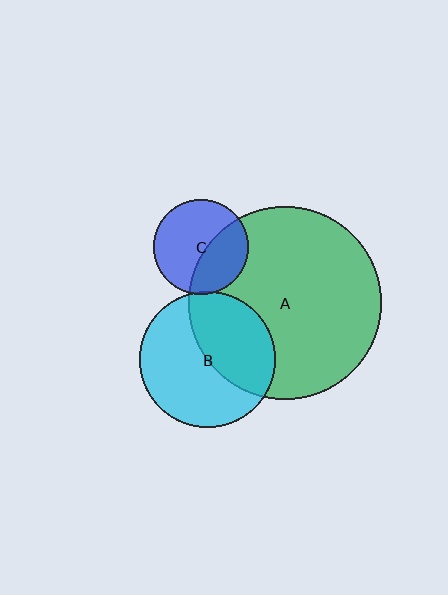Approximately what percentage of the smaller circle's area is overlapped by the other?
Approximately 45%.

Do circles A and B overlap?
Yes.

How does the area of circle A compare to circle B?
Approximately 2.0 times.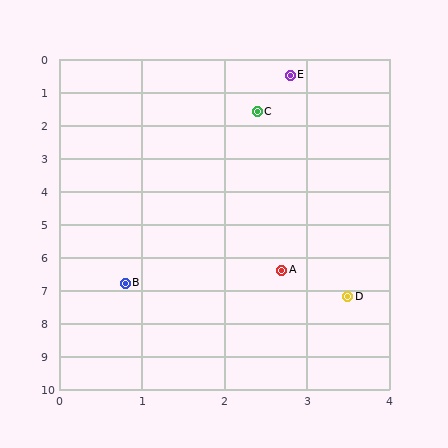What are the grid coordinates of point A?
Point A is at approximately (2.7, 6.4).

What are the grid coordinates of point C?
Point C is at approximately (2.4, 1.6).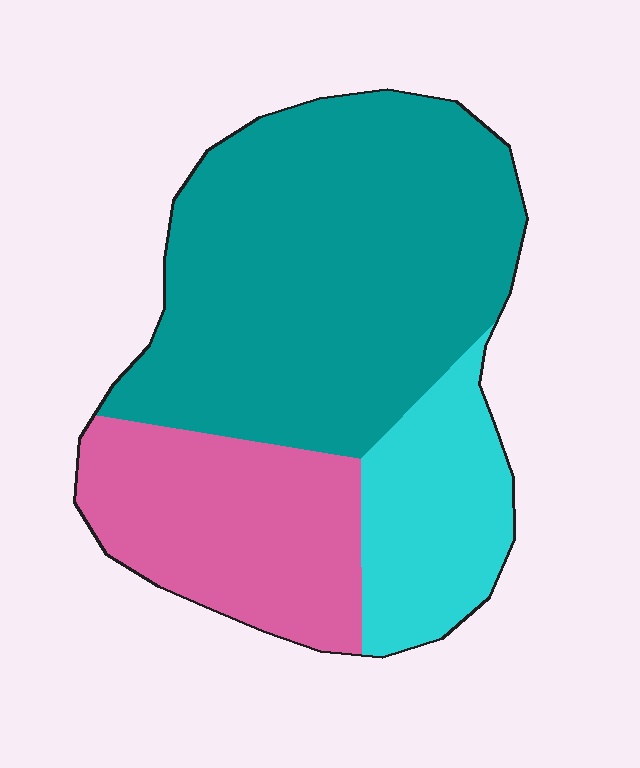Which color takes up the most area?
Teal, at roughly 55%.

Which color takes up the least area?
Cyan, at roughly 20%.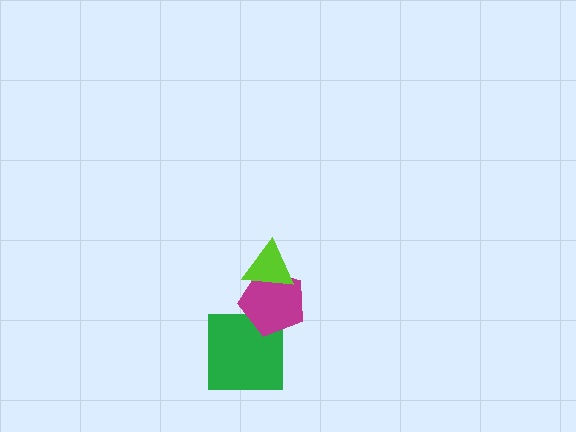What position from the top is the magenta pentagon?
The magenta pentagon is 2nd from the top.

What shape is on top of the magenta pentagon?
The lime triangle is on top of the magenta pentagon.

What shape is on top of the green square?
The magenta pentagon is on top of the green square.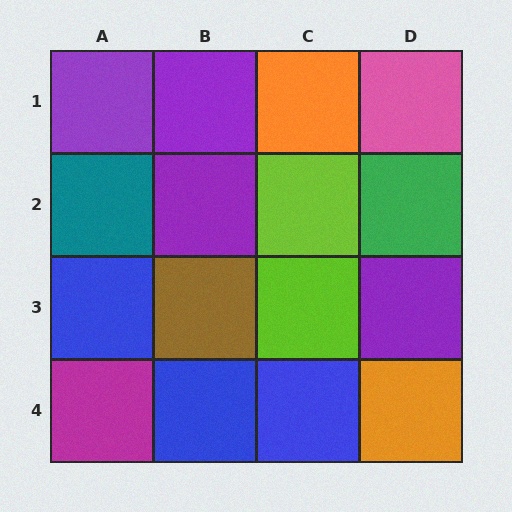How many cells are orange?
2 cells are orange.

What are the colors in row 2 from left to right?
Teal, purple, lime, green.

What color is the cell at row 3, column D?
Purple.